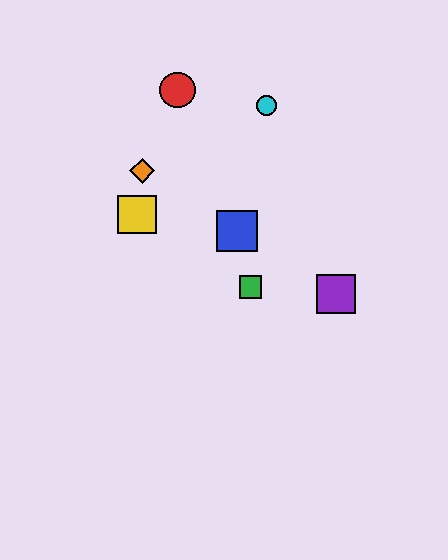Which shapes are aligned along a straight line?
The blue square, the purple square, the orange diamond are aligned along a straight line.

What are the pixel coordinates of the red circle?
The red circle is at (178, 90).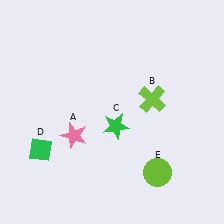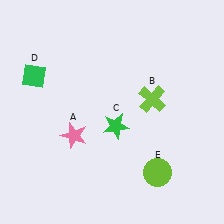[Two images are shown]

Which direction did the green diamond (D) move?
The green diamond (D) moved up.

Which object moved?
The green diamond (D) moved up.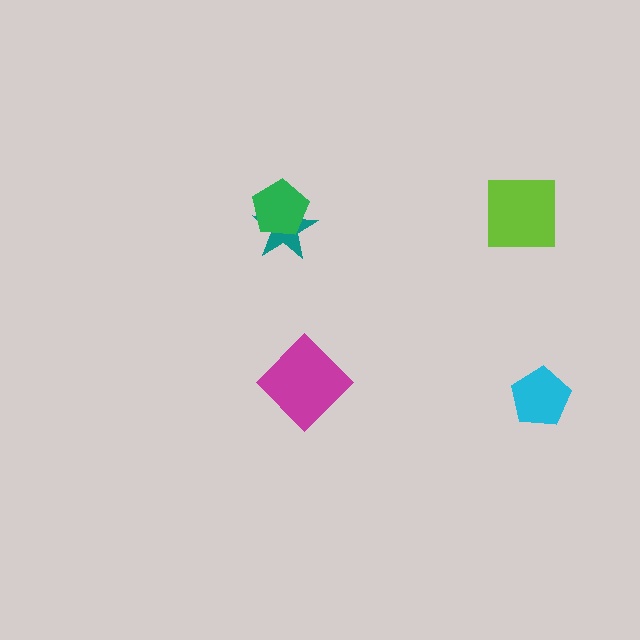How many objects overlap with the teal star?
1 object overlaps with the teal star.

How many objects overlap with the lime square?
0 objects overlap with the lime square.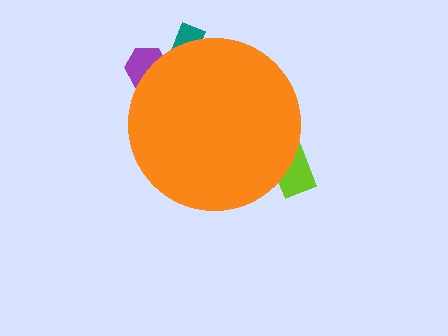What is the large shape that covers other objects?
An orange circle.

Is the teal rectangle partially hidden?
Yes, the teal rectangle is partially hidden behind the orange circle.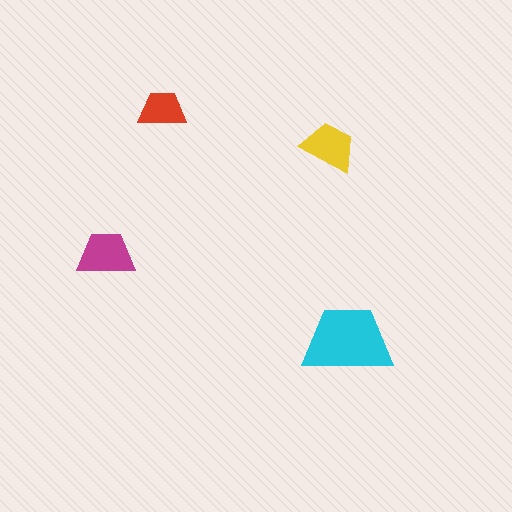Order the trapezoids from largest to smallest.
the cyan one, the magenta one, the yellow one, the red one.